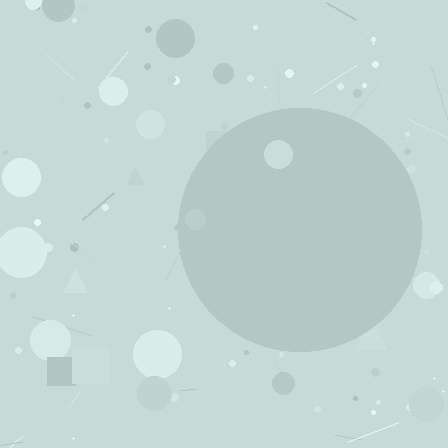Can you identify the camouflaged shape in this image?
The camouflaged shape is a circle.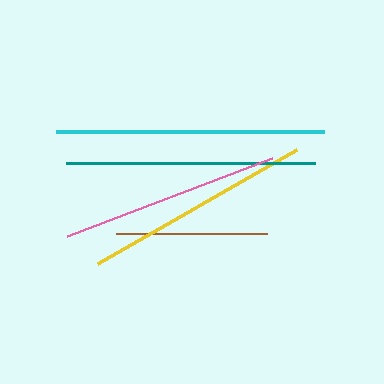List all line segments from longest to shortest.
From longest to shortest: cyan, teal, yellow, pink, brown.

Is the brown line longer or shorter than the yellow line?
The yellow line is longer than the brown line.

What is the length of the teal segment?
The teal segment is approximately 248 pixels long.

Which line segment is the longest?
The cyan line is the longest at approximately 268 pixels.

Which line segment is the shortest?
The brown line is the shortest at approximately 151 pixels.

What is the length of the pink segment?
The pink segment is approximately 220 pixels long.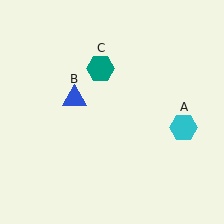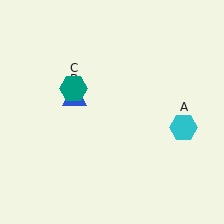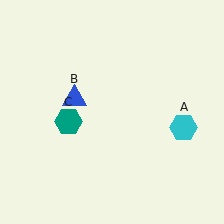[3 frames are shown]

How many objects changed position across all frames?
1 object changed position: teal hexagon (object C).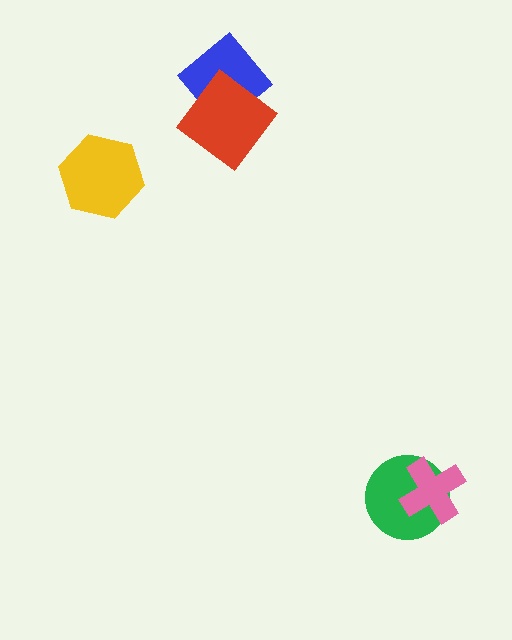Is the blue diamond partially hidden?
Yes, it is partially covered by another shape.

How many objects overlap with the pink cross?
1 object overlaps with the pink cross.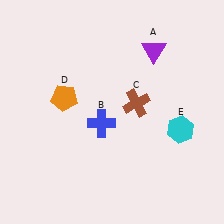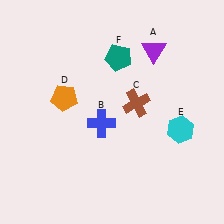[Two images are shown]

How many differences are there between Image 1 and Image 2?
There is 1 difference between the two images.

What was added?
A teal pentagon (F) was added in Image 2.